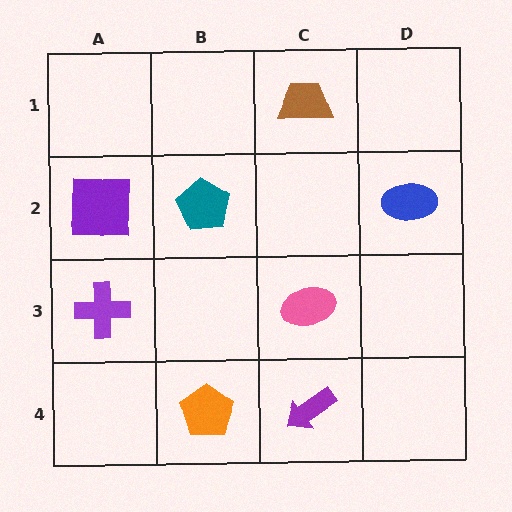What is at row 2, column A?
A purple square.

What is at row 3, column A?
A purple cross.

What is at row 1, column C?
A brown trapezoid.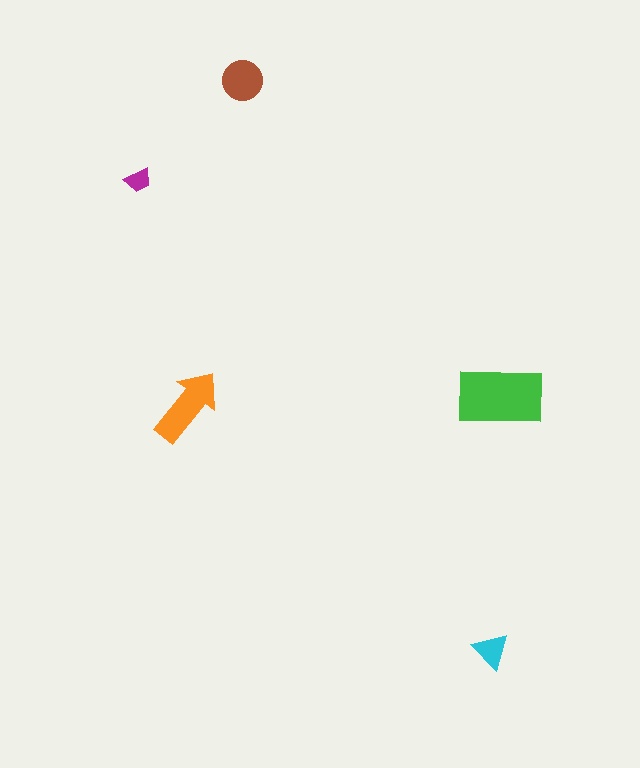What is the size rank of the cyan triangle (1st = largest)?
4th.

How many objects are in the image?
There are 5 objects in the image.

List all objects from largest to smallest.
The green rectangle, the orange arrow, the brown circle, the cyan triangle, the magenta trapezoid.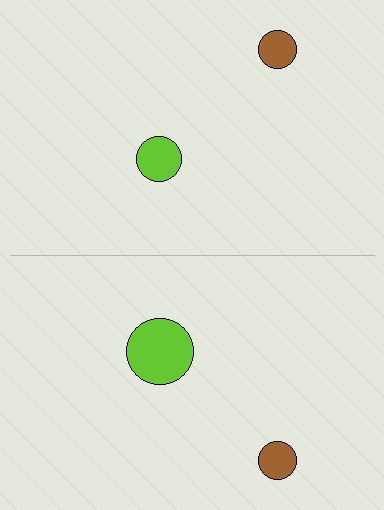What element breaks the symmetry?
The lime circle on the bottom side has a different size than its mirror counterpart.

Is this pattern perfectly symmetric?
No, the pattern is not perfectly symmetric. The lime circle on the bottom side has a different size than its mirror counterpart.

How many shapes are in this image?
There are 4 shapes in this image.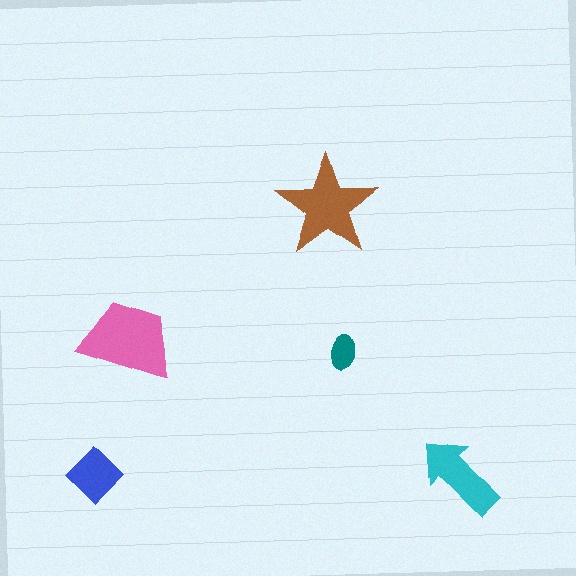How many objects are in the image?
There are 5 objects in the image.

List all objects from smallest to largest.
The teal ellipse, the blue diamond, the cyan arrow, the brown star, the pink trapezoid.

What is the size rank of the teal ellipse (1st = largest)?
5th.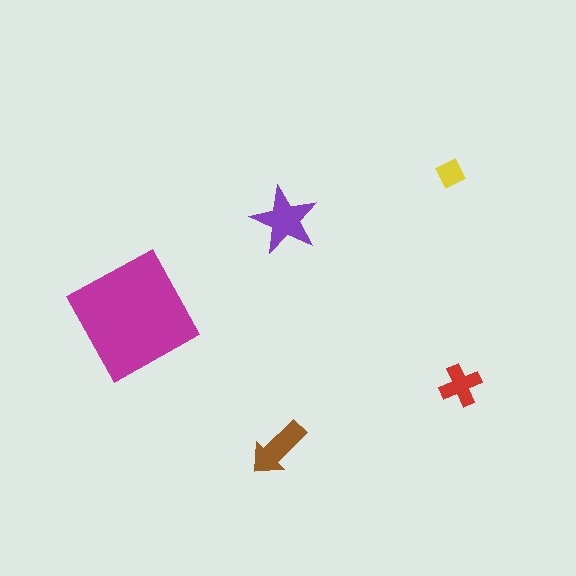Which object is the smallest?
The yellow diamond.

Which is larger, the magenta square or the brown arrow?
The magenta square.